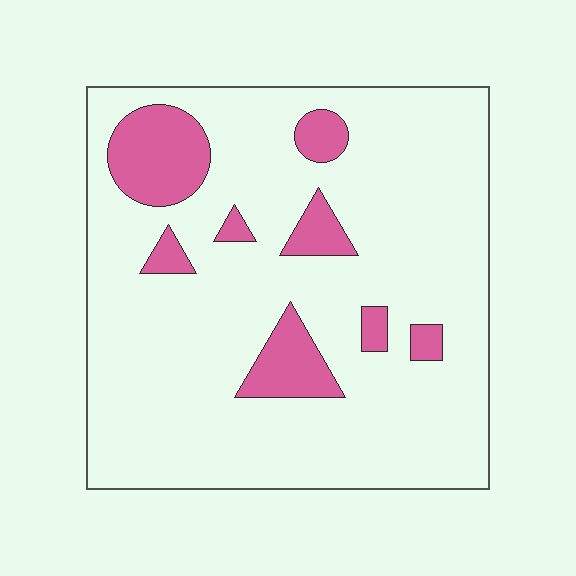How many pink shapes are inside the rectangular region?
8.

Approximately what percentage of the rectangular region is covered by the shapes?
Approximately 15%.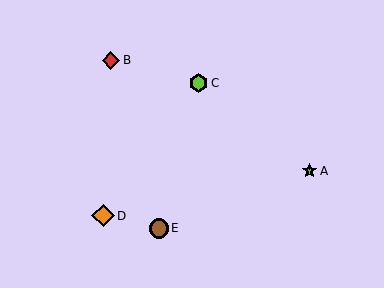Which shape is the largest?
The orange diamond (labeled D) is the largest.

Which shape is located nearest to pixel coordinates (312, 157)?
The lime star (labeled A) at (310, 171) is nearest to that location.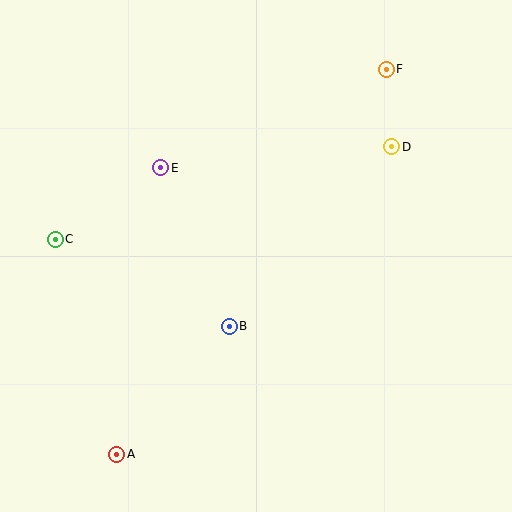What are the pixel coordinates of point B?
Point B is at (229, 326).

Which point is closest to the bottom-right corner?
Point B is closest to the bottom-right corner.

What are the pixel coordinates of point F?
Point F is at (386, 69).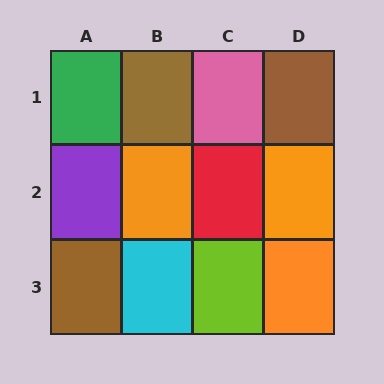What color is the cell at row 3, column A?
Brown.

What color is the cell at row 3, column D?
Orange.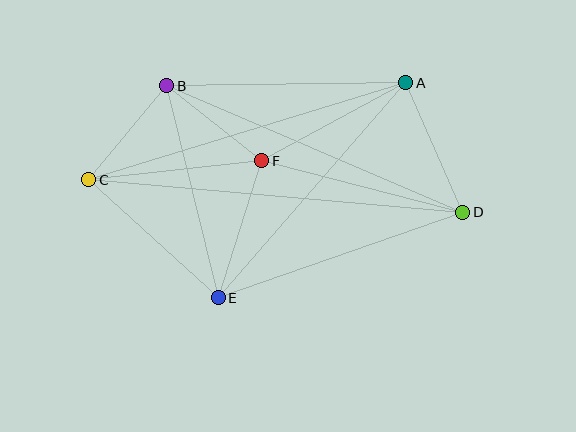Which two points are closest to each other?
Points B and F are closest to each other.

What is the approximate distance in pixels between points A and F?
The distance between A and F is approximately 164 pixels.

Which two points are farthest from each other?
Points C and D are farthest from each other.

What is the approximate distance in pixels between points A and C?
The distance between A and C is approximately 332 pixels.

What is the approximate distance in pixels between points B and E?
The distance between B and E is approximately 218 pixels.